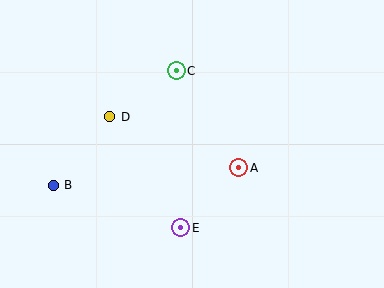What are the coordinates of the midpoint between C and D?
The midpoint between C and D is at (143, 94).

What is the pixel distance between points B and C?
The distance between B and C is 168 pixels.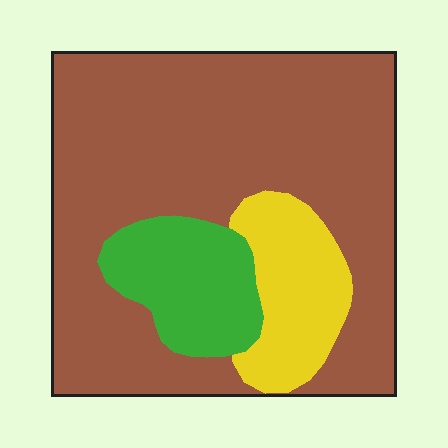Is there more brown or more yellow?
Brown.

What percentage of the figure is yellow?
Yellow takes up about one eighth (1/8) of the figure.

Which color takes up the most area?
Brown, at roughly 70%.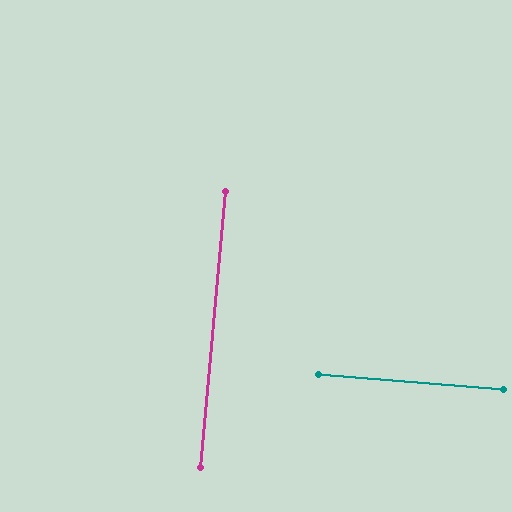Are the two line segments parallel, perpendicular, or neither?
Perpendicular — they meet at approximately 89°.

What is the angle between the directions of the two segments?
Approximately 89 degrees.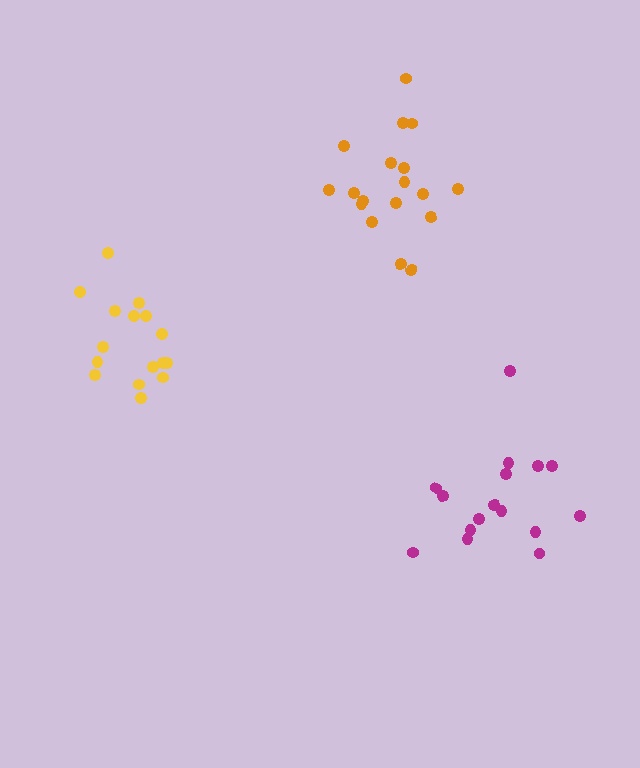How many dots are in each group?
Group 1: 16 dots, Group 2: 18 dots, Group 3: 16 dots (50 total).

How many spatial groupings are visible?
There are 3 spatial groupings.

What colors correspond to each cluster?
The clusters are colored: magenta, orange, yellow.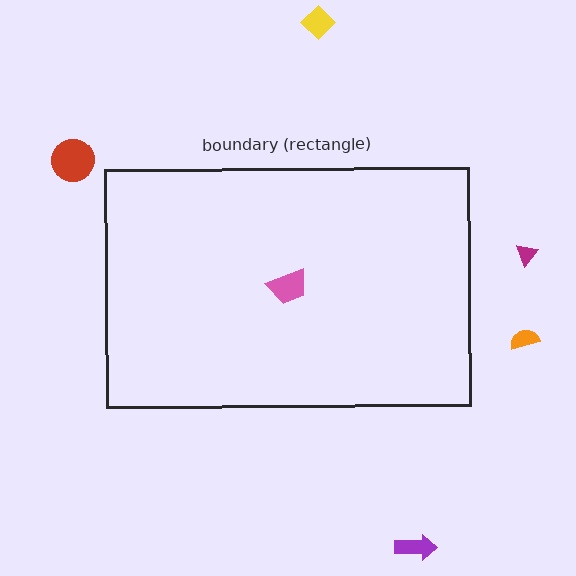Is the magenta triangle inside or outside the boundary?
Outside.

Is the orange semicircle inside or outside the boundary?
Outside.